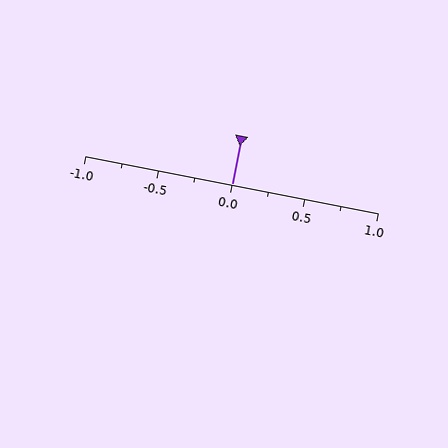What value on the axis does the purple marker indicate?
The marker indicates approximately 0.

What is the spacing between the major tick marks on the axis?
The major ticks are spaced 0.5 apart.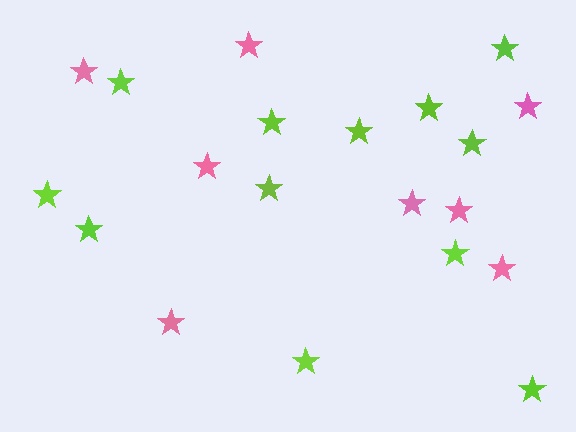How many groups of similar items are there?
There are 2 groups: one group of pink stars (8) and one group of lime stars (12).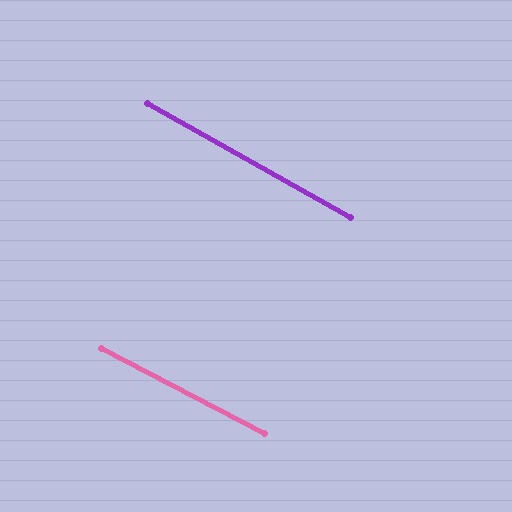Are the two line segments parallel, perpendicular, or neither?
Parallel — their directions differ by only 1.8°.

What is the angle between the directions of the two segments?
Approximately 2 degrees.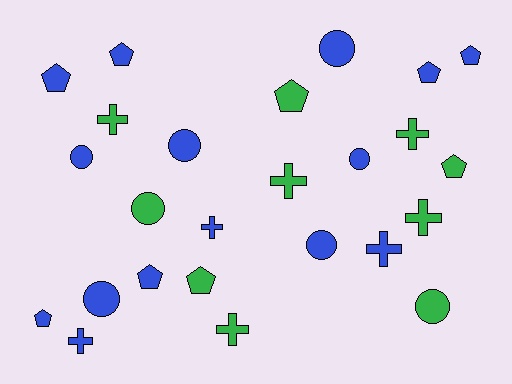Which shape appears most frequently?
Pentagon, with 9 objects.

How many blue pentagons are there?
There are 6 blue pentagons.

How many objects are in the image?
There are 25 objects.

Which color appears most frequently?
Blue, with 15 objects.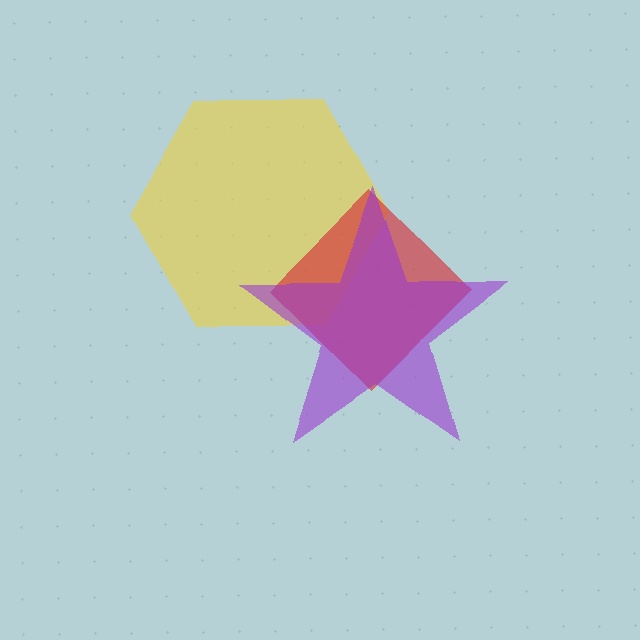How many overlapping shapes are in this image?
There are 3 overlapping shapes in the image.